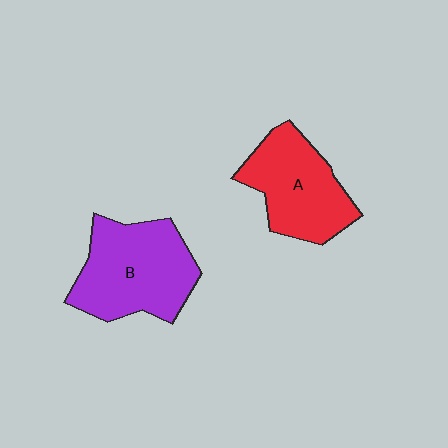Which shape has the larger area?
Shape B (purple).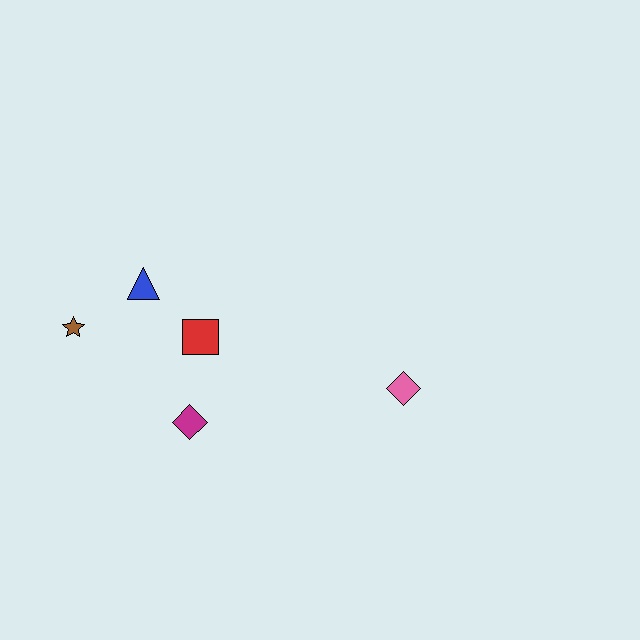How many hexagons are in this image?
There are no hexagons.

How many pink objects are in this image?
There is 1 pink object.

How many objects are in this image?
There are 5 objects.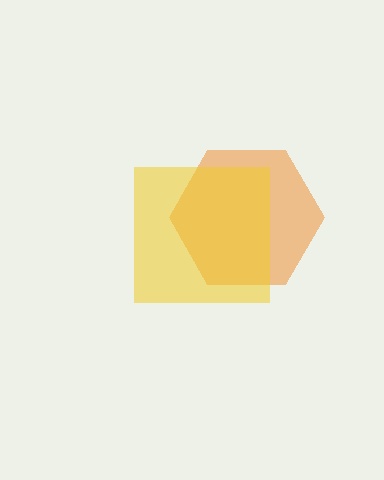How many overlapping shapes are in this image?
There are 2 overlapping shapes in the image.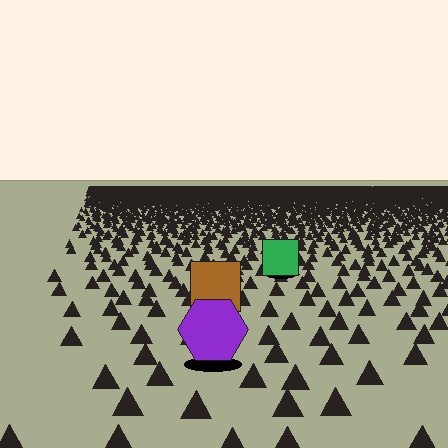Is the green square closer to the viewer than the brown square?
No. The brown square is closer — you can tell from the texture gradient: the ground texture is coarser near it.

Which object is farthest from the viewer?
The green square is farthest from the viewer. It appears smaller and the ground texture around it is denser.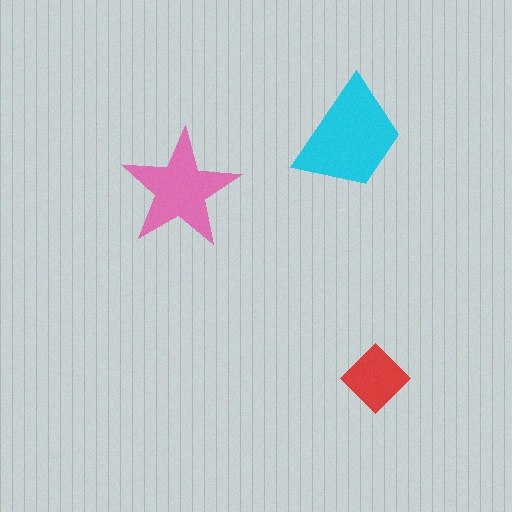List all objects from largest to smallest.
The cyan trapezoid, the pink star, the red diamond.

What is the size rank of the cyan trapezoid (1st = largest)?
1st.